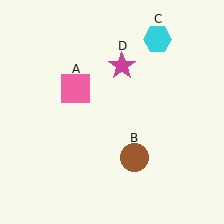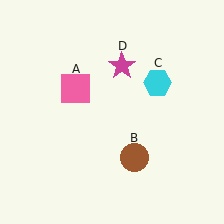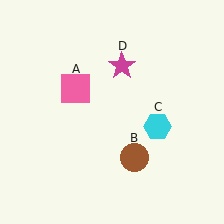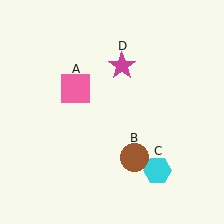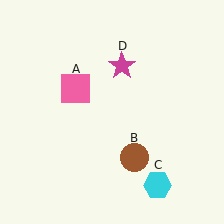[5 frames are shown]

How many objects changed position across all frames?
1 object changed position: cyan hexagon (object C).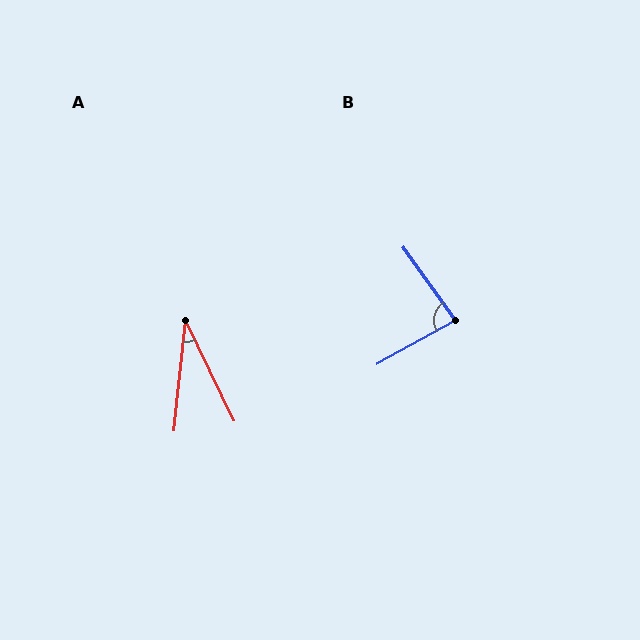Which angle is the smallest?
A, at approximately 32 degrees.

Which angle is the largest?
B, at approximately 83 degrees.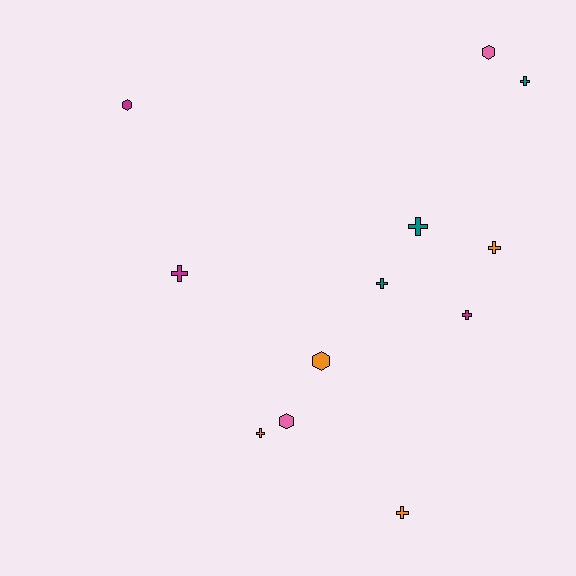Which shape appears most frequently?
Cross, with 8 objects.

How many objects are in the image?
There are 12 objects.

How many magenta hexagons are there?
There is 1 magenta hexagon.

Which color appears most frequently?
Orange, with 4 objects.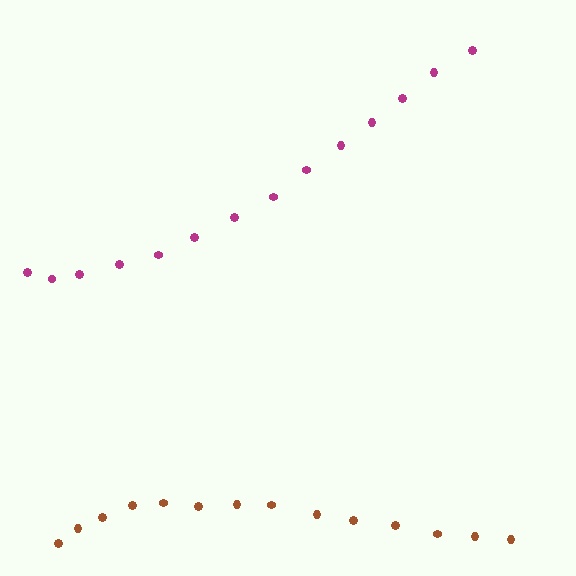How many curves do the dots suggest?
There are 2 distinct paths.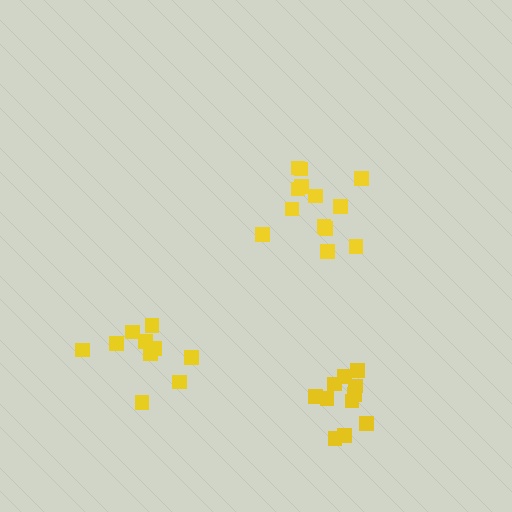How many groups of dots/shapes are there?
There are 3 groups.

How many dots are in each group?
Group 1: 10 dots, Group 2: 13 dots, Group 3: 11 dots (34 total).